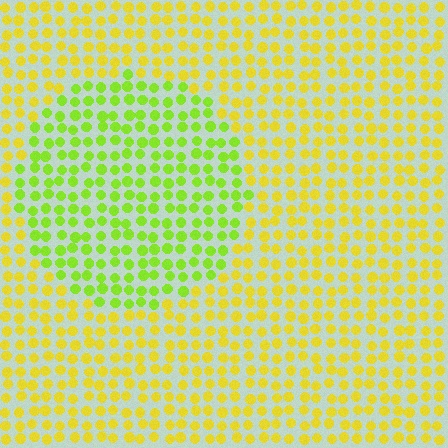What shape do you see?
I see a circle.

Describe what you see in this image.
The image is filled with small yellow elements in a uniform arrangement. A circle-shaped region is visible where the elements are tinted to a slightly different hue, forming a subtle color boundary.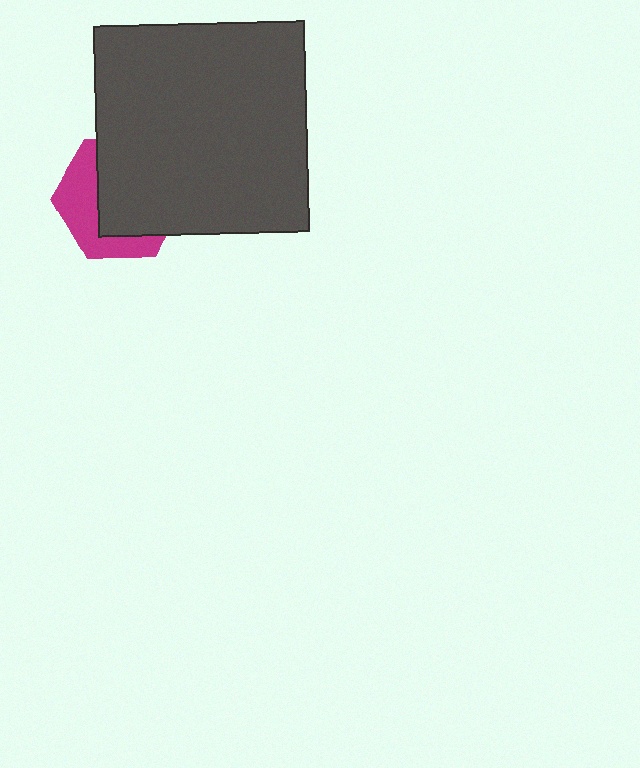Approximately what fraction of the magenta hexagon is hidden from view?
Roughly 61% of the magenta hexagon is hidden behind the dark gray square.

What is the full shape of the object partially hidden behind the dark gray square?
The partially hidden object is a magenta hexagon.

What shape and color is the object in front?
The object in front is a dark gray square.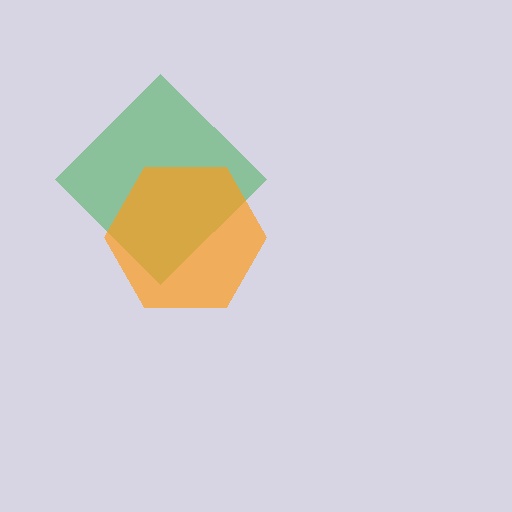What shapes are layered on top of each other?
The layered shapes are: a green diamond, an orange hexagon.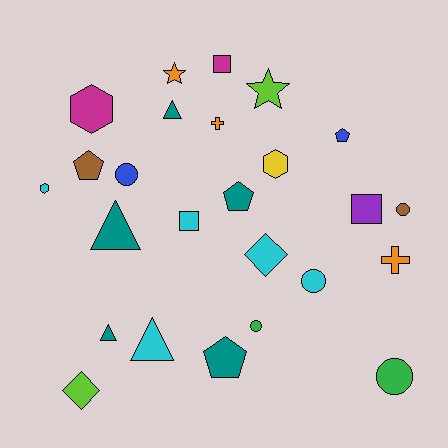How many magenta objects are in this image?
There are 2 magenta objects.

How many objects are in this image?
There are 25 objects.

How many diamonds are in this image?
There are 2 diamonds.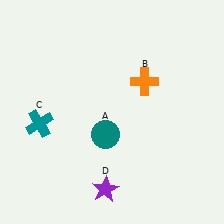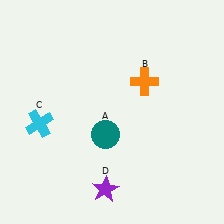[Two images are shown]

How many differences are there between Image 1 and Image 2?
There is 1 difference between the two images.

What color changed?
The cross (C) changed from teal in Image 1 to cyan in Image 2.